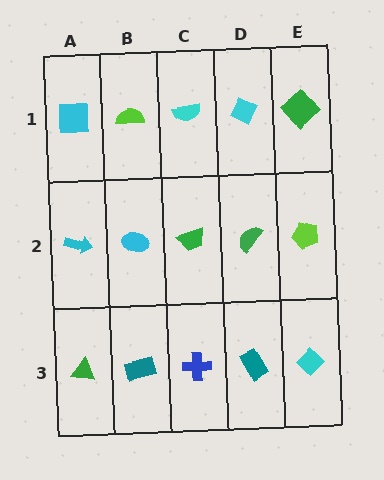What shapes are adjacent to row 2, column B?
A lime semicircle (row 1, column B), a teal rectangle (row 3, column B), a cyan arrow (row 2, column A), a green trapezoid (row 2, column C).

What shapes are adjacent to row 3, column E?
A lime pentagon (row 2, column E), a teal rectangle (row 3, column D).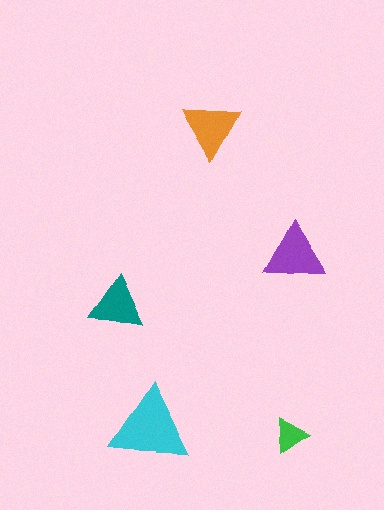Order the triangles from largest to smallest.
the cyan one, the purple one, the orange one, the teal one, the green one.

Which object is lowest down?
The green triangle is bottommost.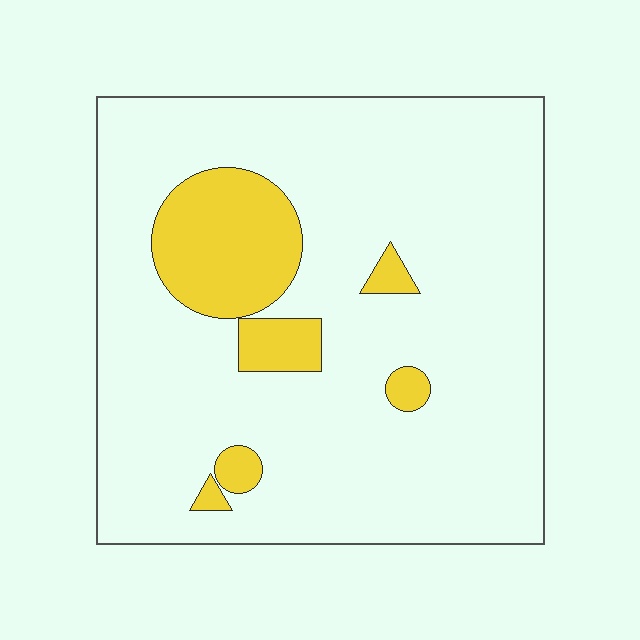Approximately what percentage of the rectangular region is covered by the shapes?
Approximately 15%.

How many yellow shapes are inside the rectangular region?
6.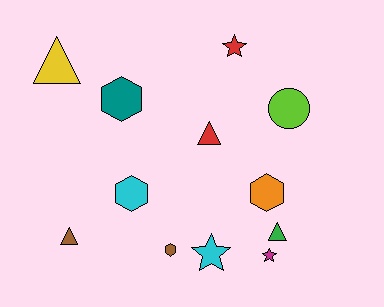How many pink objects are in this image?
There are no pink objects.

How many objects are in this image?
There are 12 objects.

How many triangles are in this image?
There are 4 triangles.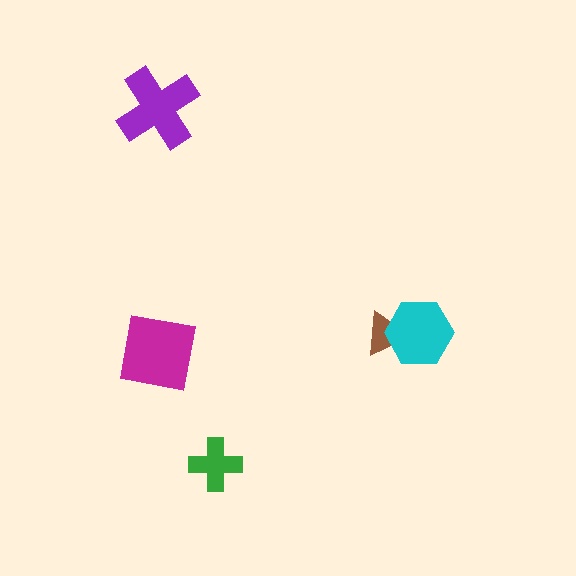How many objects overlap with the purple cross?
0 objects overlap with the purple cross.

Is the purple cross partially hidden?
No, no other shape covers it.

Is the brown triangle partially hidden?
Yes, it is partially covered by another shape.